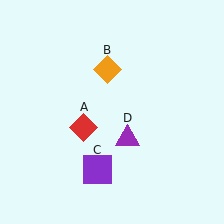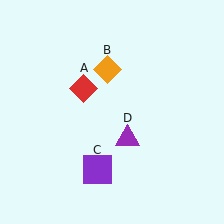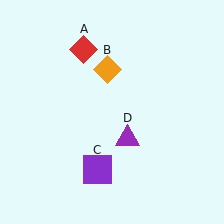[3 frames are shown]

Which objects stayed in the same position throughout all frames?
Orange diamond (object B) and purple square (object C) and purple triangle (object D) remained stationary.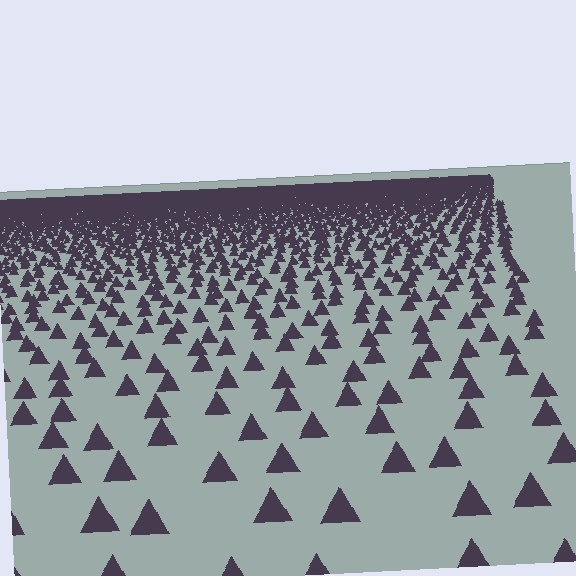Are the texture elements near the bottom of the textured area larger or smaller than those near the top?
Larger. Near the bottom, elements are closer to the viewer and appear at a bigger on-screen size.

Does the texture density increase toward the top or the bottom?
Density increases toward the top.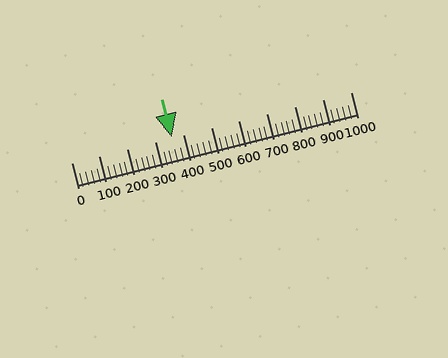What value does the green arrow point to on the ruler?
The green arrow points to approximately 360.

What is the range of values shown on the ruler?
The ruler shows values from 0 to 1000.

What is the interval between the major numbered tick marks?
The major tick marks are spaced 100 units apart.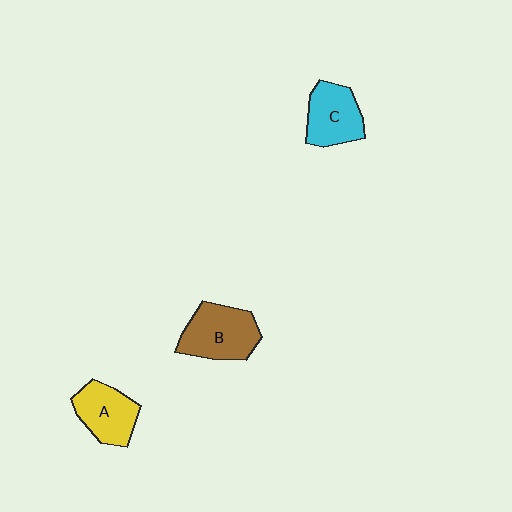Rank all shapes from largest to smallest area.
From largest to smallest: B (brown), C (cyan), A (yellow).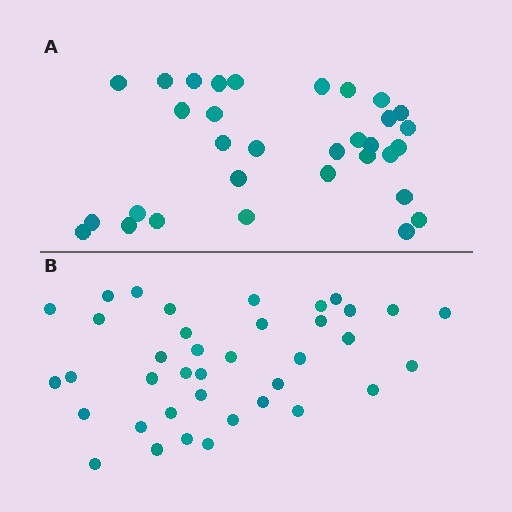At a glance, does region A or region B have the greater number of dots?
Region B (the bottom region) has more dots.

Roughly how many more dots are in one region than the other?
Region B has about 6 more dots than region A.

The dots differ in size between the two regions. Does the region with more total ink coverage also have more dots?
No. Region A has more total ink coverage because its dots are larger, but region B actually contains more individual dots. Total area can be misleading — the number of items is what matters here.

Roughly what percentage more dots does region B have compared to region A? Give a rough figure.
About 20% more.